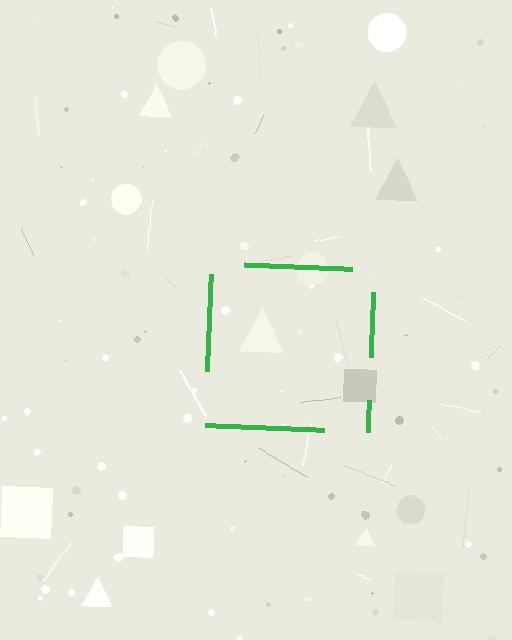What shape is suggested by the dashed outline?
The dashed outline suggests a square.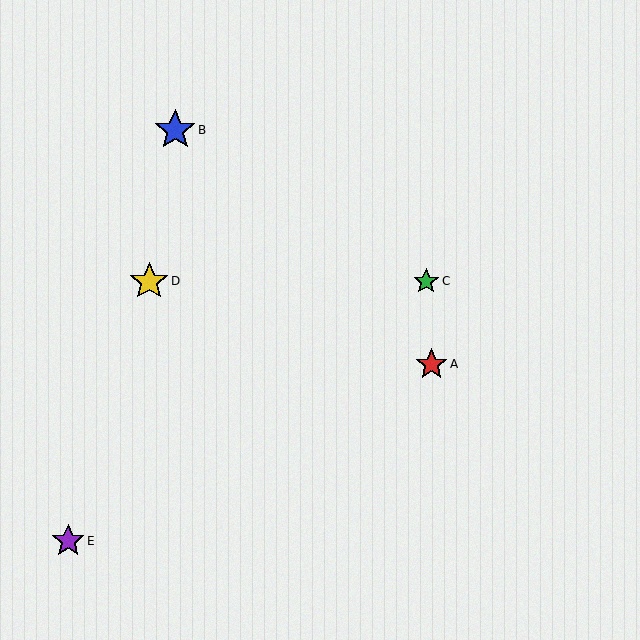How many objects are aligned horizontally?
2 objects (C, D) are aligned horizontally.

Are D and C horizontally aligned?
Yes, both are at y≈281.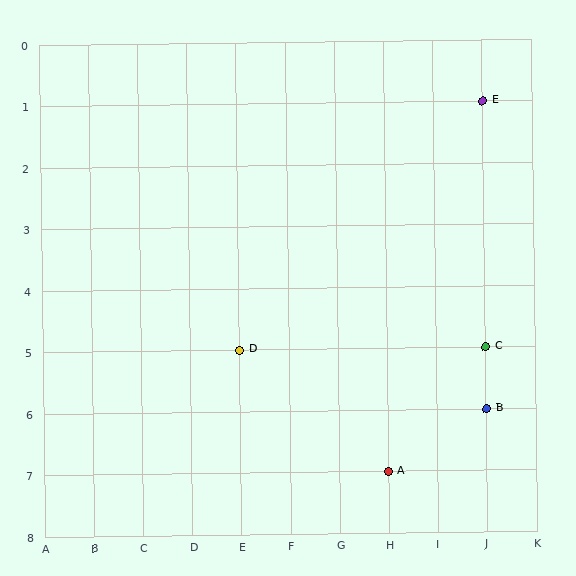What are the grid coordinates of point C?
Point C is at grid coordinates (J, 5).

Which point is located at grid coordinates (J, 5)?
Point C is at (J, 5).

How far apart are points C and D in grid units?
Points C and D are 5 columns apart.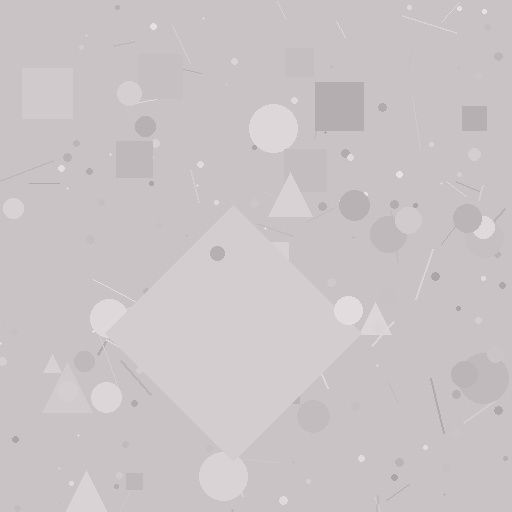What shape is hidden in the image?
A diamond is hidden in the image.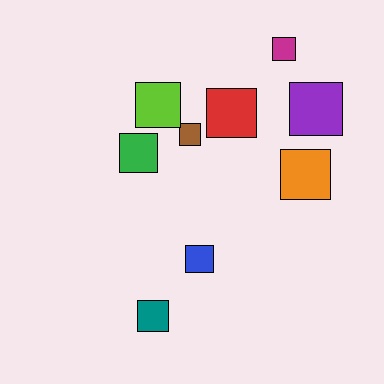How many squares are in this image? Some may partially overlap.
There are 9 squares.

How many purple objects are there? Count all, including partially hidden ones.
There is 1 purple object.